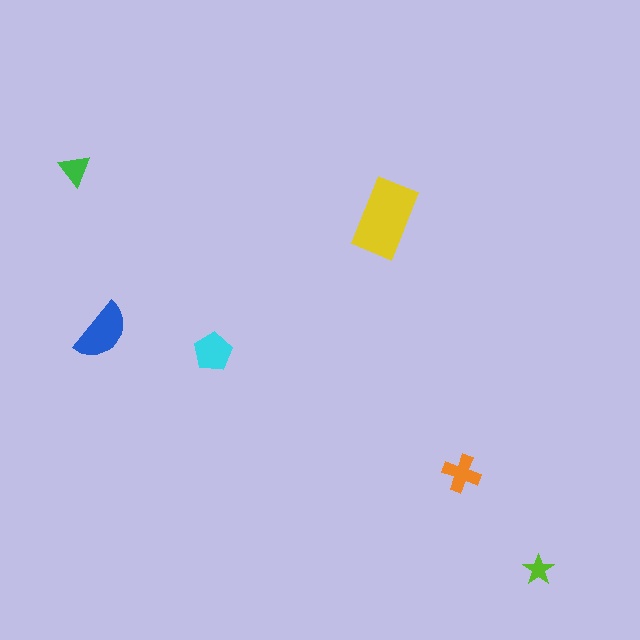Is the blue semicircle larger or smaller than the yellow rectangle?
Smaller.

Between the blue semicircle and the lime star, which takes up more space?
The blue semicircle.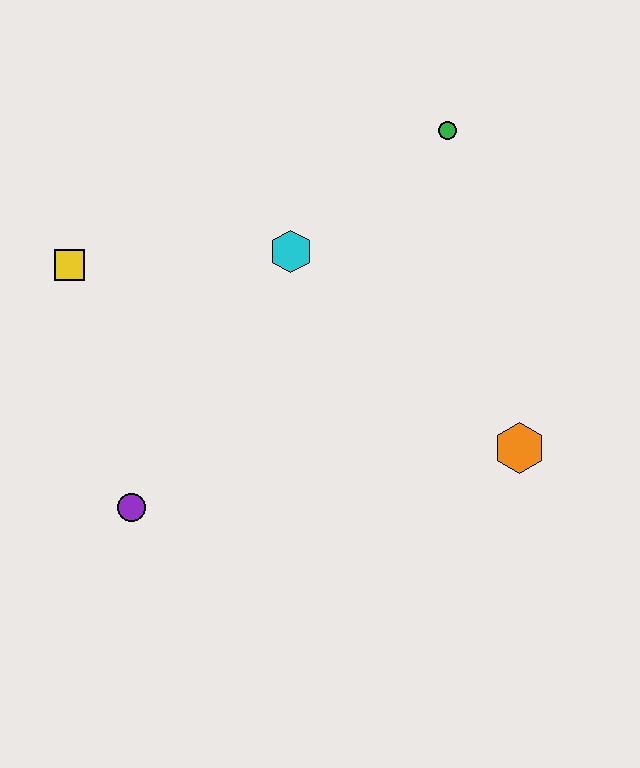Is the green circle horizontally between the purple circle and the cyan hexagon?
No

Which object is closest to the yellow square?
The cyan hexagon is closest to the yellow square.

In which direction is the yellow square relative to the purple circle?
The yellow square is above the purple circle.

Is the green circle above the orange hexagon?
Yes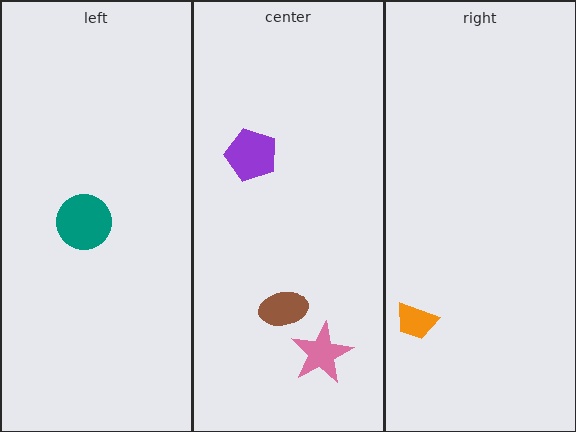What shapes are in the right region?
The orange trapezoid.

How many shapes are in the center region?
3.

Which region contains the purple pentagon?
The center region.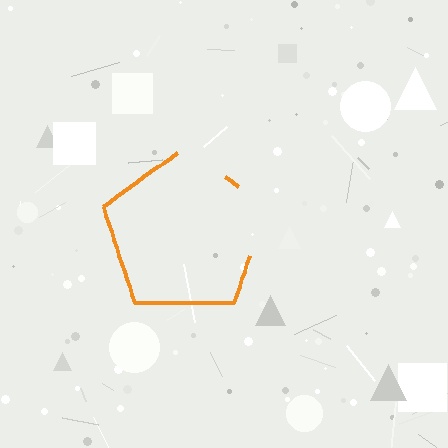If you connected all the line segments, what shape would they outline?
They would outline a pentagon.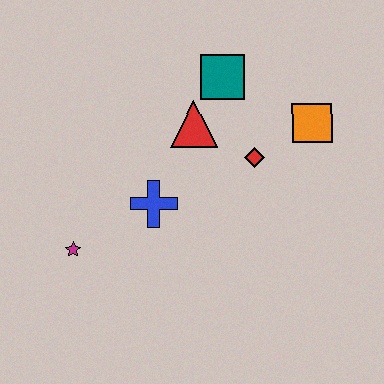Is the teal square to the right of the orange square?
No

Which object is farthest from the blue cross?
The orange square is farthest from the blue cross.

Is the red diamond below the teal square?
Yes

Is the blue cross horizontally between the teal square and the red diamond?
No